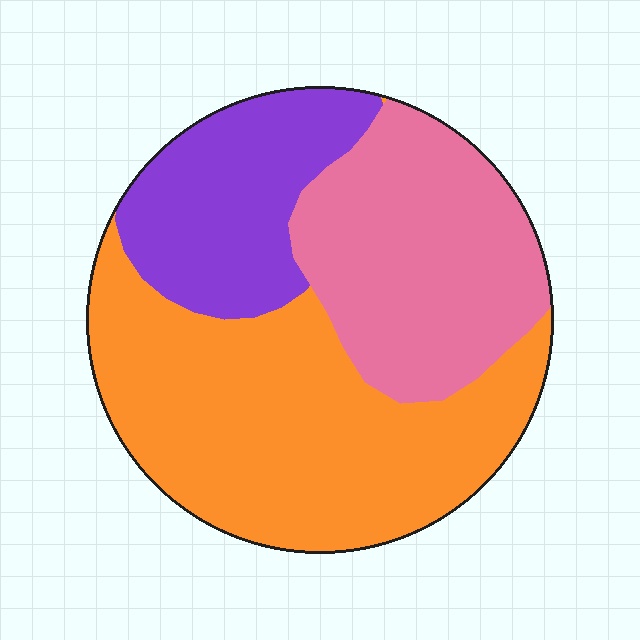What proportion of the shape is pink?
Pink covers roughly 30% of the shape.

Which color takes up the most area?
Orange, at roughly 45%.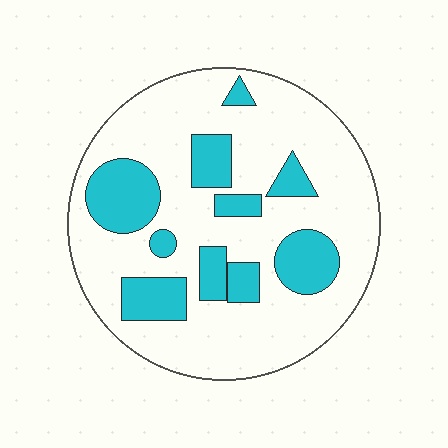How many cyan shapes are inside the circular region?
10.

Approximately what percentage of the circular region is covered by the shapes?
Approximately 25%.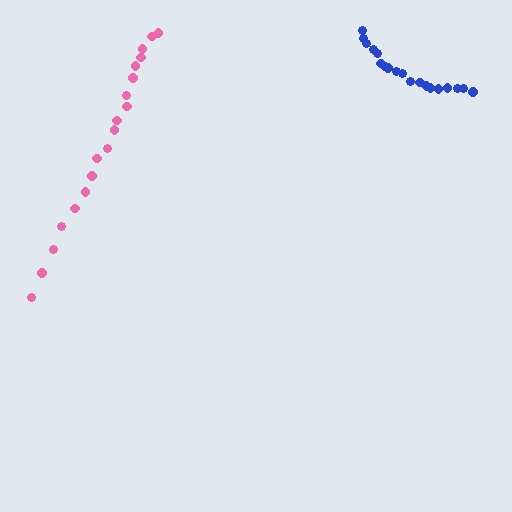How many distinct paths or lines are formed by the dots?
There are 2 distinct paths.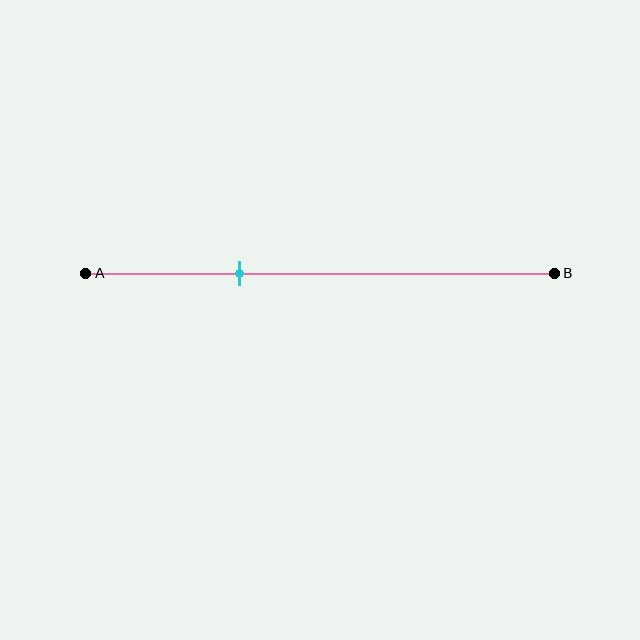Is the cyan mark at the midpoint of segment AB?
No, the mark is at about 35% from A, not at the 50% midpoint.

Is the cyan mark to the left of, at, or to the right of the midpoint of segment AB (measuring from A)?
The cyan mark is to the left of the midpoint of segment AB.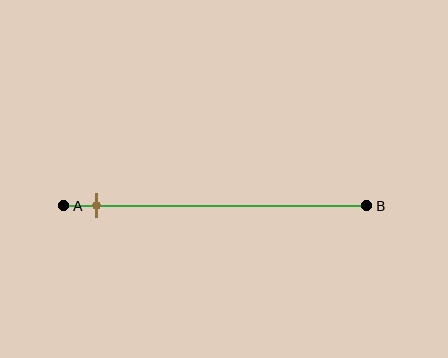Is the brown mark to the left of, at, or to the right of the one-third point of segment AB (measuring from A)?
The brown mark is to the left of the one-third point of segment AB.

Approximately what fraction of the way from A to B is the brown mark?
The brown mark is approximately 10% of the way from A to B.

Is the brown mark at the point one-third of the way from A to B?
No, the mark is at about 10% from A, not at the 33% one-third point.